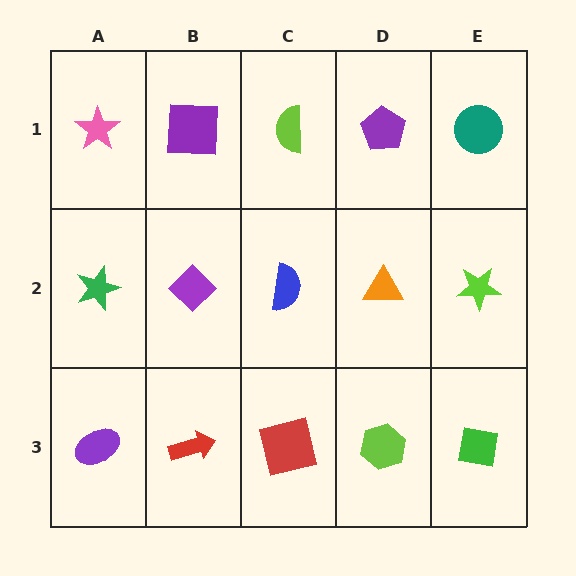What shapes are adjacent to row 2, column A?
A pink star (row 1, column A), a purple ellipse (row 3, column A), a purple diamond (row 2, column B).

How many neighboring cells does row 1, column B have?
3.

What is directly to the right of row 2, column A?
A purple diamond.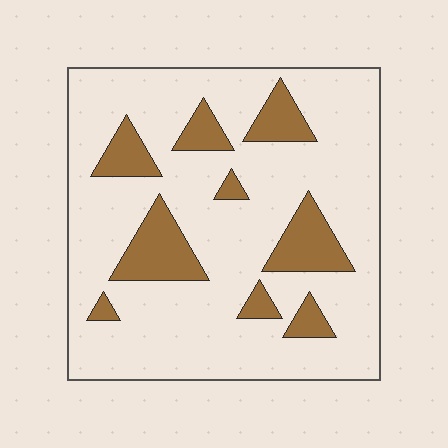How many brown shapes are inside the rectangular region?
9.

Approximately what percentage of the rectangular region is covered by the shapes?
Approximately 20%.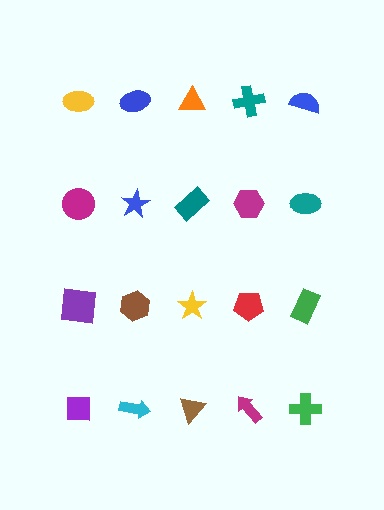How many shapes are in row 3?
5 shapes.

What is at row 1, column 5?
A blue semicircle.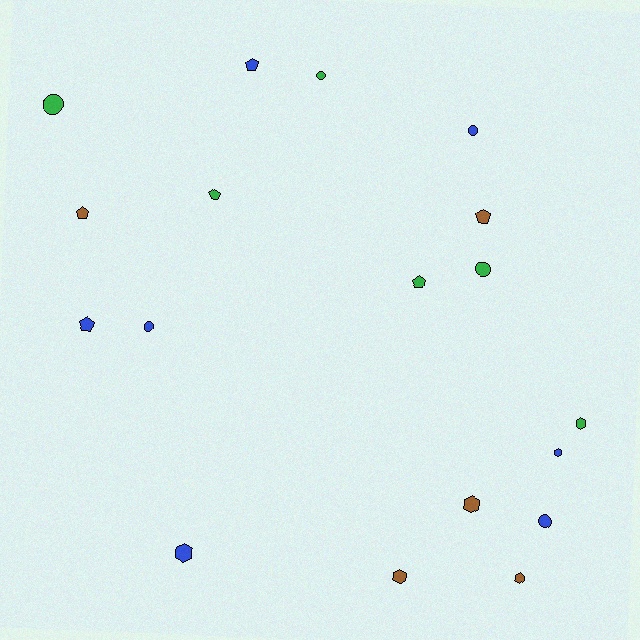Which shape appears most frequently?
Hexagon, with 6 objects.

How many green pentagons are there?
There are 2 green pentagons.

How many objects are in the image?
There are 18 objects.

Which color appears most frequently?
Blue, with 7 objects.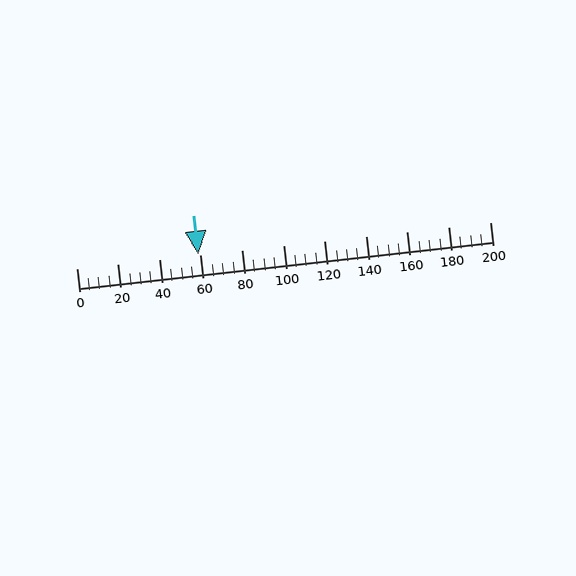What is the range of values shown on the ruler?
The ruler shows values from 0 to 200.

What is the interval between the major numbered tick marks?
The major tick marks are spaced 20 units apart.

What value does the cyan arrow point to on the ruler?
The cyan arrow points to approximately 59.